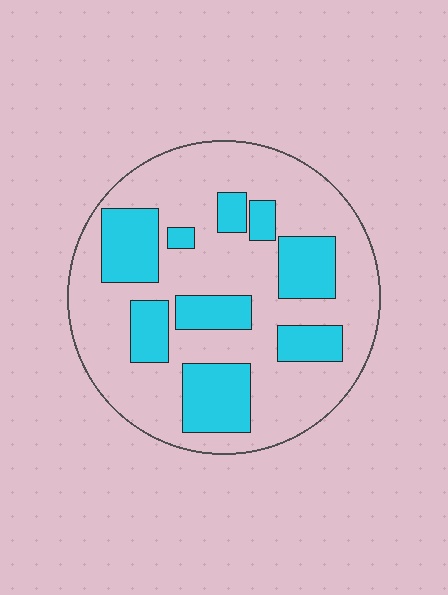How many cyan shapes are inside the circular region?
9.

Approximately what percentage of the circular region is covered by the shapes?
Approximately 30%.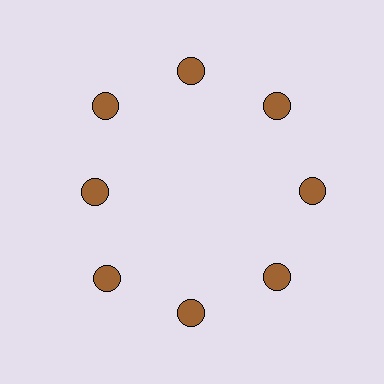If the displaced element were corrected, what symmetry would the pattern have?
It would have 8-fold rotational symmetry — the pattern would map onto itself every 45 degrees.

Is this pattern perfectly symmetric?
No. The 8 brown circles are arranged in a ring, but one element near the 9 o'clock position is pulled inward toward the center, breaking the 8-fold rotational symmetry.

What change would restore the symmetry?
The symmetry would be restored by moving it outward, back onto the ring so that all 8 circles sit at equal angles and equal distance from the center.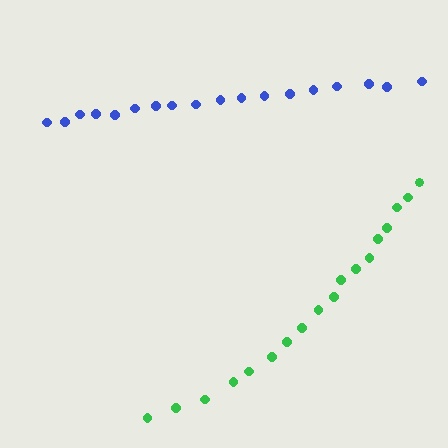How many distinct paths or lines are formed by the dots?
There are 2 distinct paths.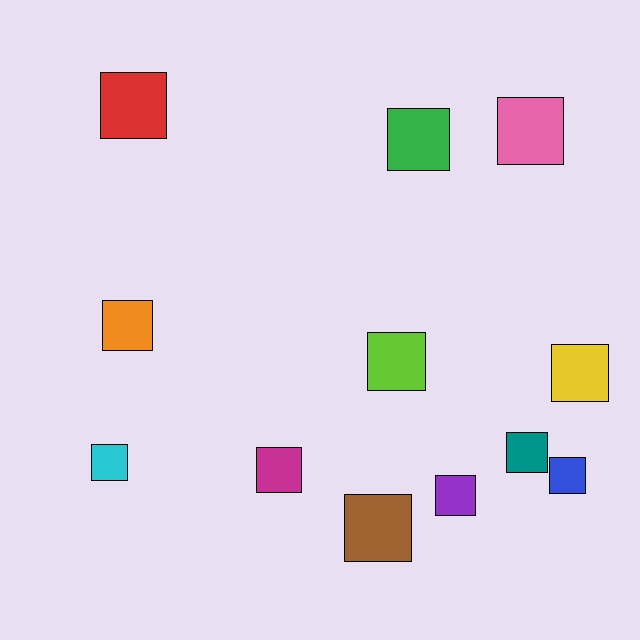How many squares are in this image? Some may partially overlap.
There are 12 squares.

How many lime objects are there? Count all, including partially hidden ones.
There is 1 lime object.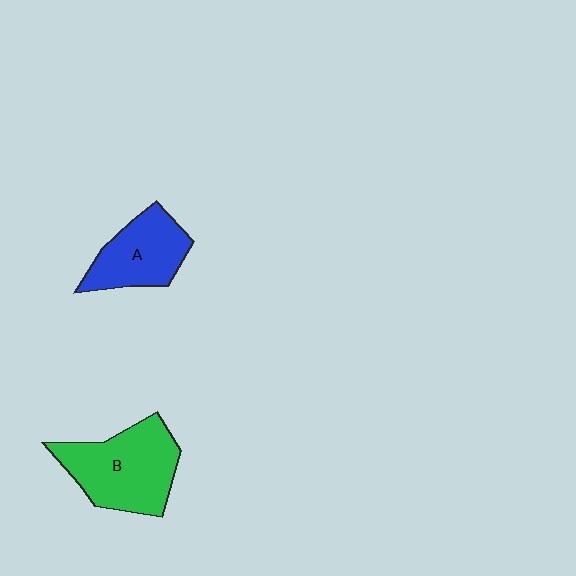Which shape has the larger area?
Shape B (green).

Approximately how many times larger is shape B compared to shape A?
Approximately 1.4 times.